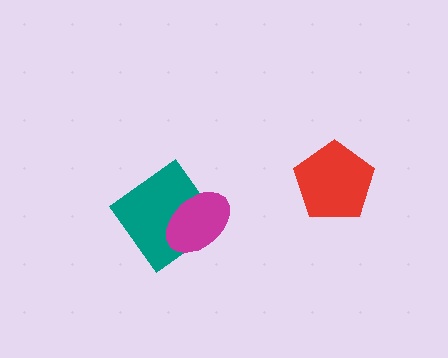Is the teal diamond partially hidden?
Yes, it is partially covered by another shape.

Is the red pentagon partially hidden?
No, no other shape covers it.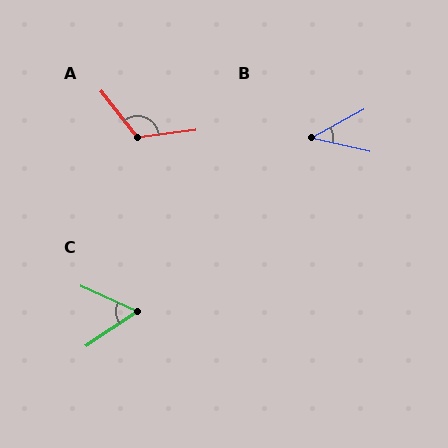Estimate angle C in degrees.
Approximately 58 degrees.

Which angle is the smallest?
B, at approximately 41 degrees.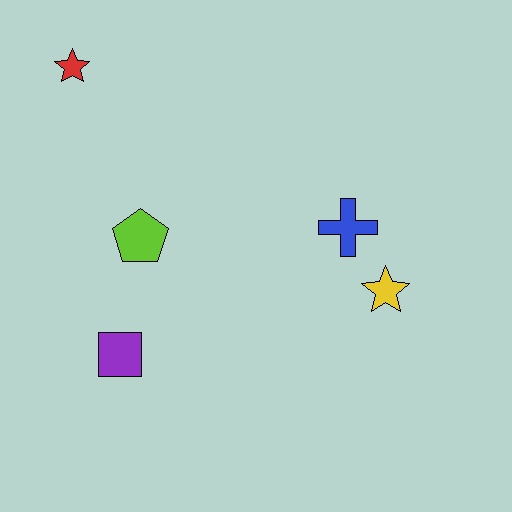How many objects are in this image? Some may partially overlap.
There are 5 objects.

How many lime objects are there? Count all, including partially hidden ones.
There is 1 lime object.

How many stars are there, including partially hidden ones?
There are 2 stars.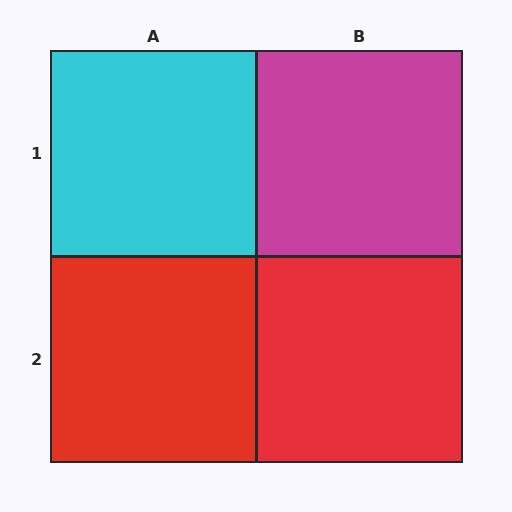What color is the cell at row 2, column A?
Red.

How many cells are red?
2 cells are red.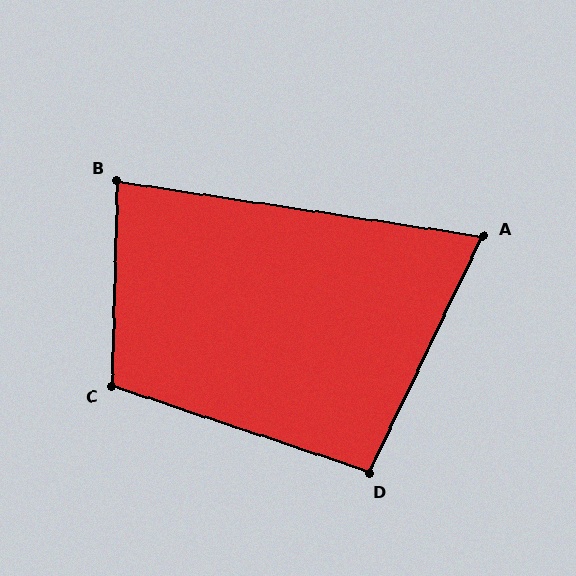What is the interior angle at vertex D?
Approximately 97 degrees (obtuse).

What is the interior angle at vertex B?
Approximately 83 degrees (acute).